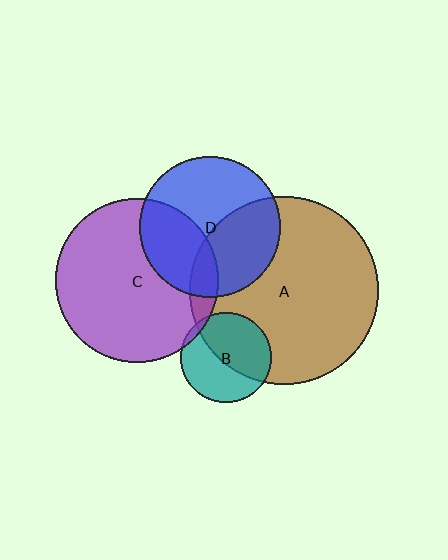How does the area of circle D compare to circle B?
Approximately 2.4 times.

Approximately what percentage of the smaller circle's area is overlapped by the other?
Approximately 10%.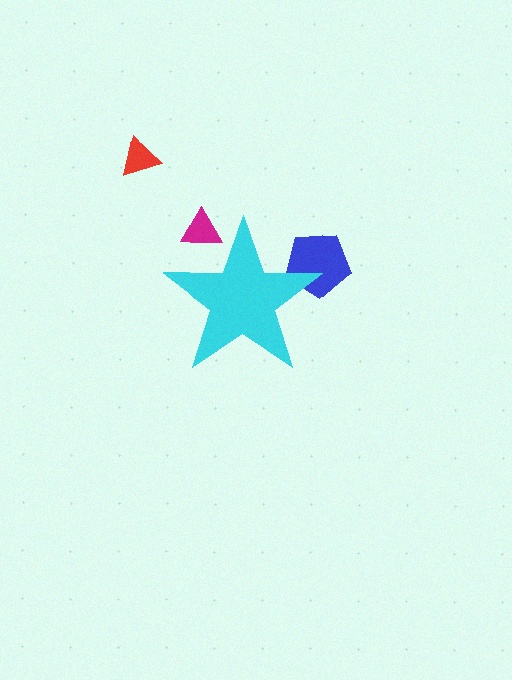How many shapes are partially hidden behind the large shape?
2 shapes are partially hidden.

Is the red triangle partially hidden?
No, the red triangle is fully visible.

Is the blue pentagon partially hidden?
Yes, the blue pentagon is partially hidden behind the cyan star.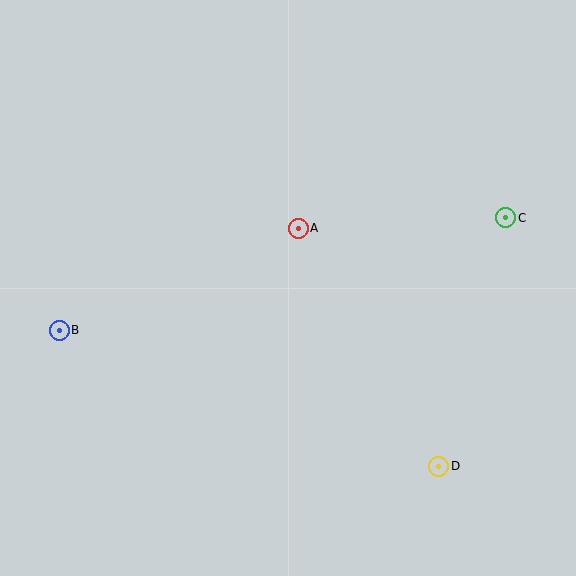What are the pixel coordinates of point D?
Point D is at (439, 466).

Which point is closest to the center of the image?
Point A at (298, 228) is closest to the center.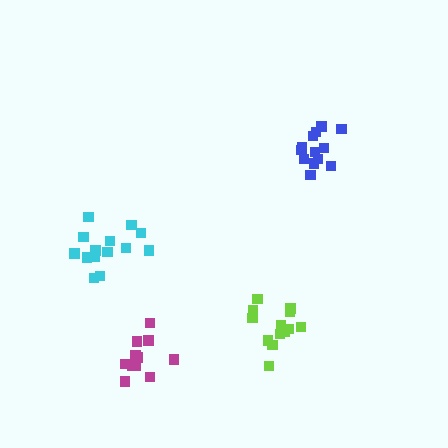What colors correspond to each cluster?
The clusters are colored: magenta, cyan, blue, lime.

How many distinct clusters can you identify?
There are 4 distinct clusters.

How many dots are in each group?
Group 1: 11 dots, Group 2: 15 dots, Group 3: 13 dots, Group 4: 13 dots (52 total).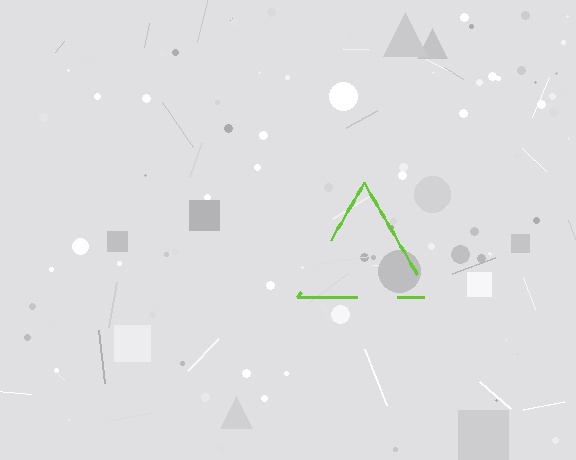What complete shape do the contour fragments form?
The contour fragments form a triangle.